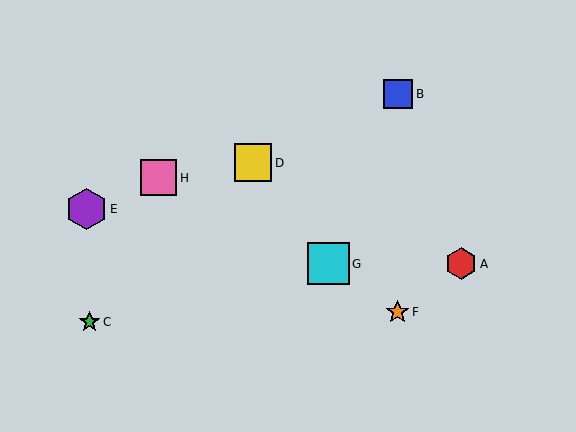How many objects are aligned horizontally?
2 objects (A, G) are aligned horizontally.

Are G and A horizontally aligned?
Yes, both are at y≈264.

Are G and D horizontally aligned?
No, G is at y≈264 and D is at y≈163.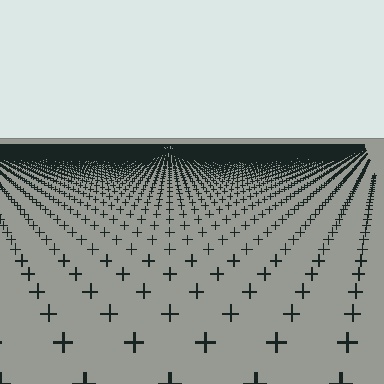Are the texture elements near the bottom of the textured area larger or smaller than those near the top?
Larger. Near the bottom, elements are closer to the viewer and appear at a bigger on-screen size.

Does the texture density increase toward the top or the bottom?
Density increases toward the top.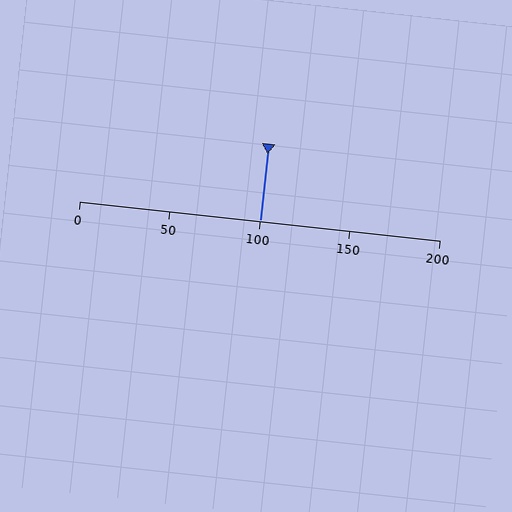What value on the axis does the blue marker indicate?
The marker indicates approximately 100.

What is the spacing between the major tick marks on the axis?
The major ticks are spaced 50 apart.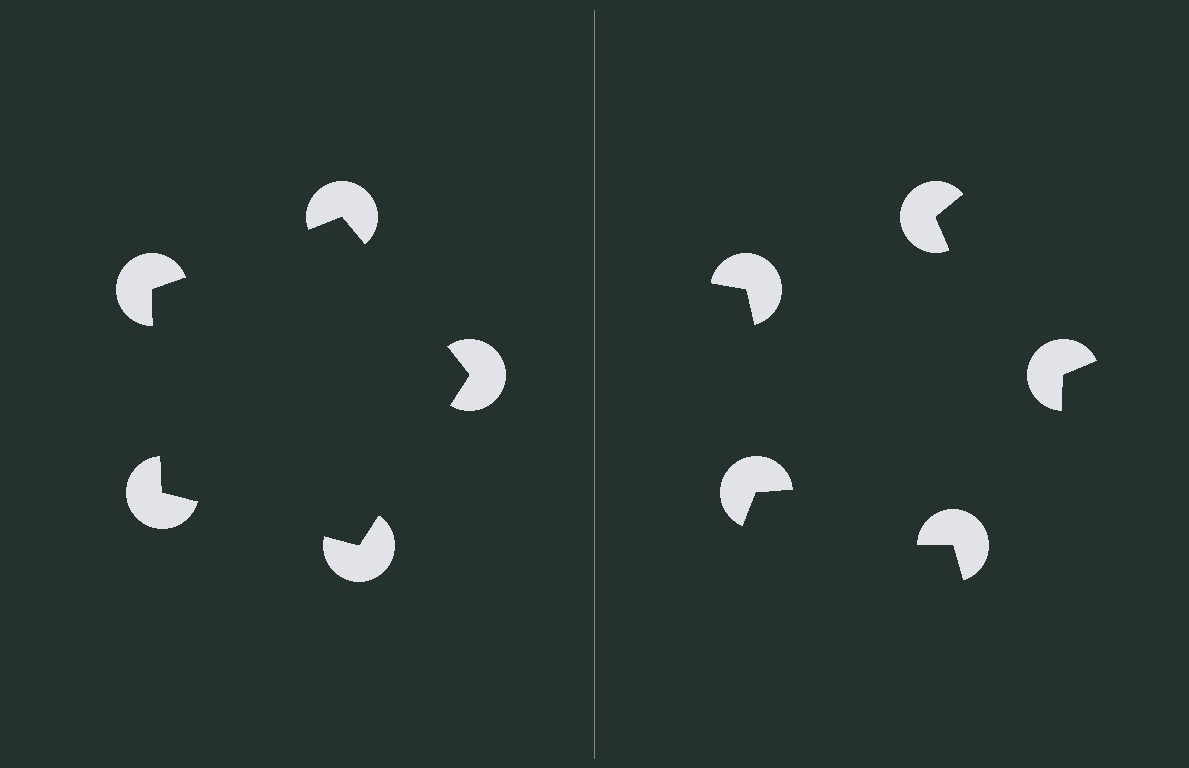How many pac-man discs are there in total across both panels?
10 — 5 on each side.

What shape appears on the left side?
An illusory pentagon.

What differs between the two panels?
The pac-man discs are positioned identically on both sides; only the wedge orientations differ. On the left they align to a pentagon; on the right they are misaligned.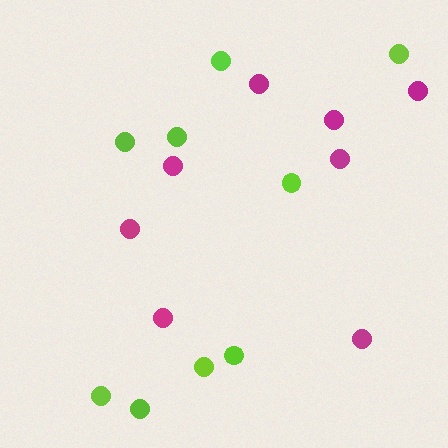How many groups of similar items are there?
There are 2 groups: one group of magenta circles (8) and one group of lime circles (9).